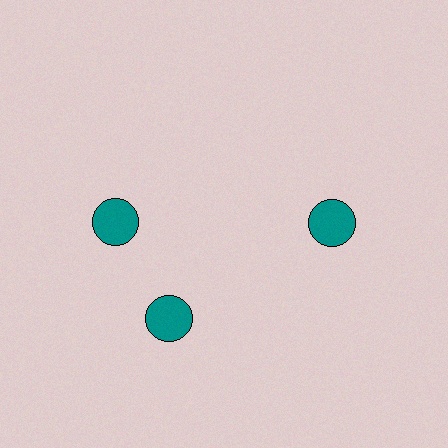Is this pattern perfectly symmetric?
No. The 3 teal circles are arranged in a ring, but one element near the 11 o'clock position is rotated out of alignment along the ring, breaking the 3-fold rotational symmetry.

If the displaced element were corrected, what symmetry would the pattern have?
It would have 3-fold rotational symmetry — the pattern would map onto itself every 120 degrees.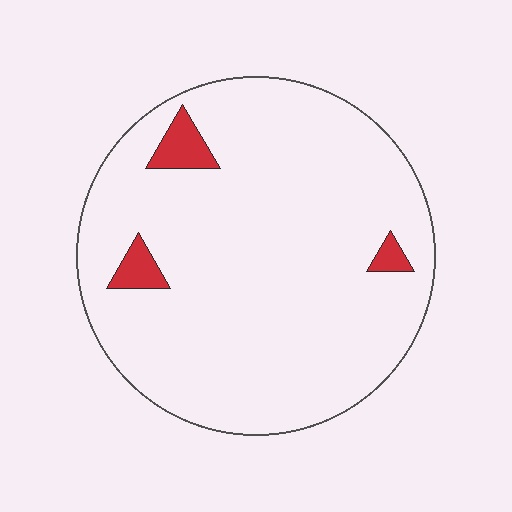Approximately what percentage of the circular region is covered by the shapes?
Approximately 5%.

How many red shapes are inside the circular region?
3.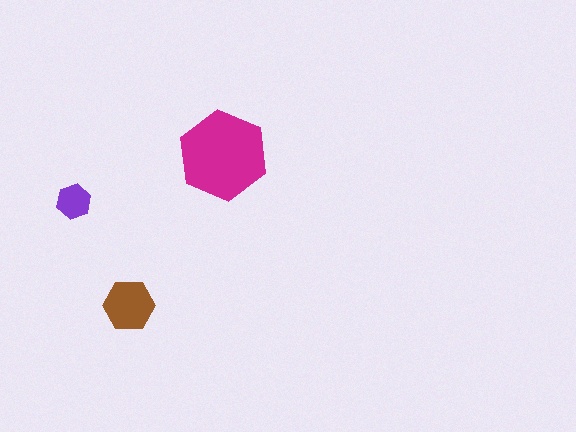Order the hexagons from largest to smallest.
the magenta one, the brown one, the purple one.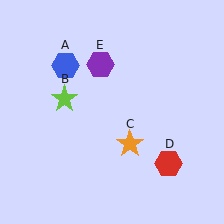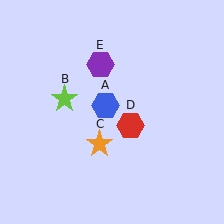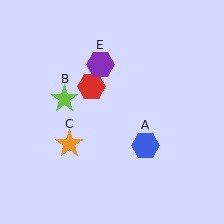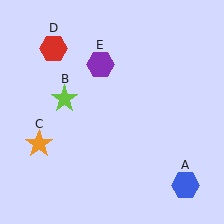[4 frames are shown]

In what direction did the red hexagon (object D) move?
The red hexagon (object D) moved up and to the left.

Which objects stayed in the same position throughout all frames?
Lime star (object B) and purple hexagon (object E) remained stationary.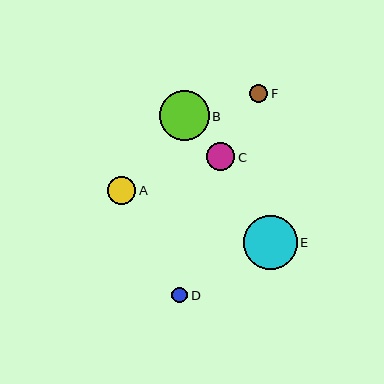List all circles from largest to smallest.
From largest to smallest: E, B, A, C, F, D.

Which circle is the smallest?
Circle D is the smallest with a size of approximately 16 pixels.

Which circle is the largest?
Circle E is the largest with a size of approximately 53 pixels.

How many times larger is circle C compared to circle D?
Circle C is approximately 1.8 times the size of circle D.